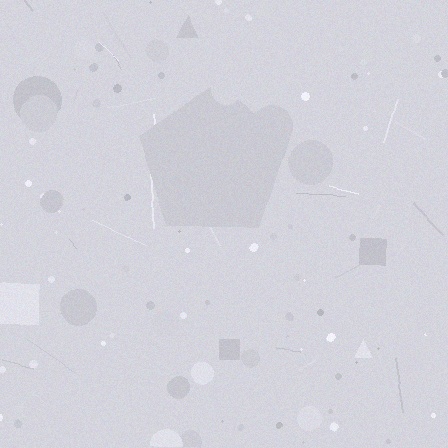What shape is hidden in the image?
A pentagon is hidden in the image.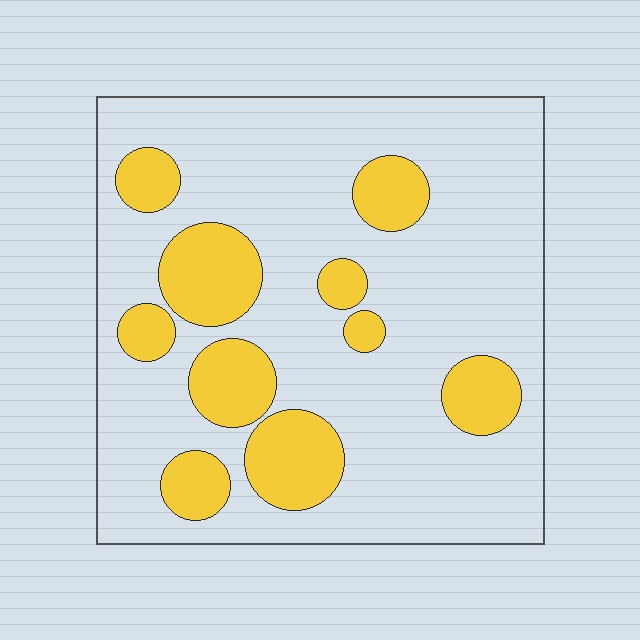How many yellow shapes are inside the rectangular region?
10.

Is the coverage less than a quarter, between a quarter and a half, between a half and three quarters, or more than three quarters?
Less than a quarter.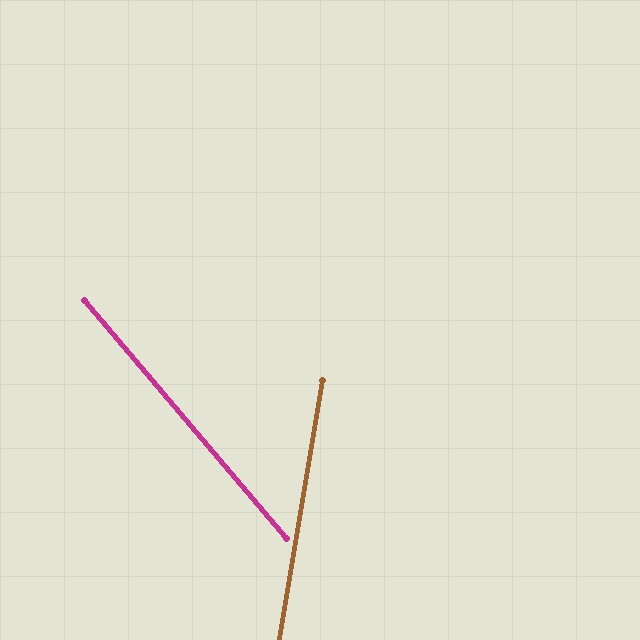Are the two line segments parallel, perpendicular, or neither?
Neither parallel nor perpendicular — they differ by about 50°.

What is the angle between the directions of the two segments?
Approximately 50 degrees.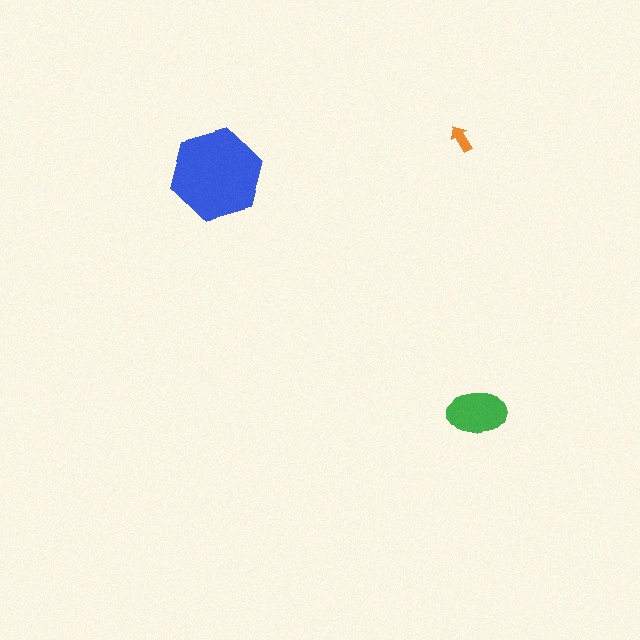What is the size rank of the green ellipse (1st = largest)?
2nd.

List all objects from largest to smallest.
The blue hexagon, the green ellipse, the orange arrow.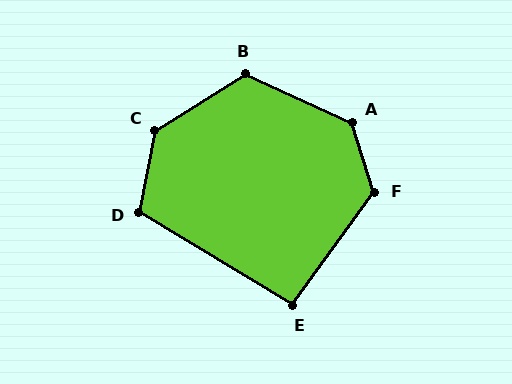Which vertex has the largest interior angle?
C, at approximately 133 degrees.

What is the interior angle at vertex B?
Approximately 123 degrees (obtuse).